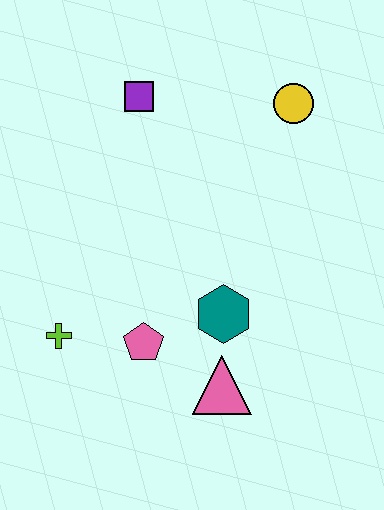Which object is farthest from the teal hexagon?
The purple square is farthest from the teal hexagon.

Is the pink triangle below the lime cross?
Yes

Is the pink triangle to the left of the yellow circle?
Yes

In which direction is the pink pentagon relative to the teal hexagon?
The pink pentagon is to the left of the teal hexagon.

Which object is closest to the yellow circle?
The purple square is closest to the yellow circle.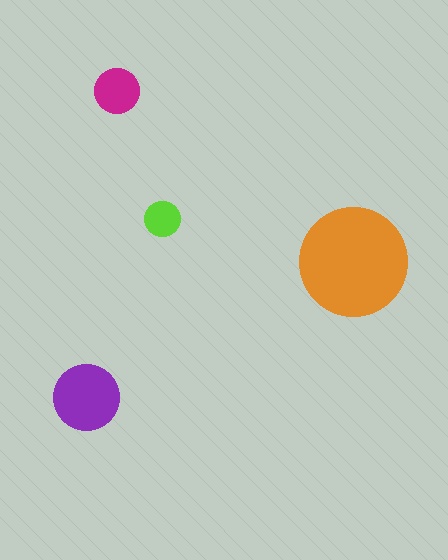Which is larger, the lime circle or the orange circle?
The orange one.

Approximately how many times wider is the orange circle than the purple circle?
About 1.5 times wider.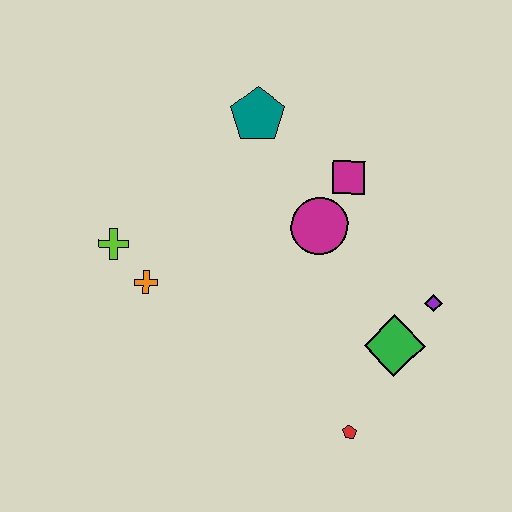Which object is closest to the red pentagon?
The green diamond is closest to the red pentagon.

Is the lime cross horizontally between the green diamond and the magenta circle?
No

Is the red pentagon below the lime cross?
Yes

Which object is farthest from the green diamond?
The lime cross is farthest from the green diamond.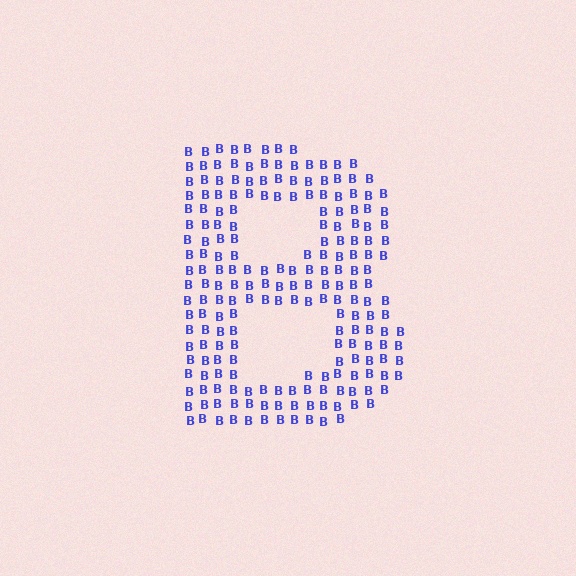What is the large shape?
The large shape is the letter B.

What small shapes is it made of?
It is made of small letter B's.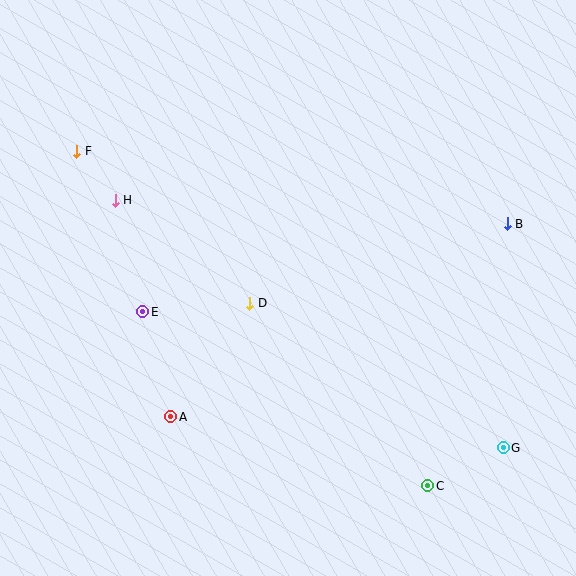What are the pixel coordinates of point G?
Point G is at (503, 448).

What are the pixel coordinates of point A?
Point A is at (171, 417).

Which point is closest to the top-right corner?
Point B is closest to the top-right corner.